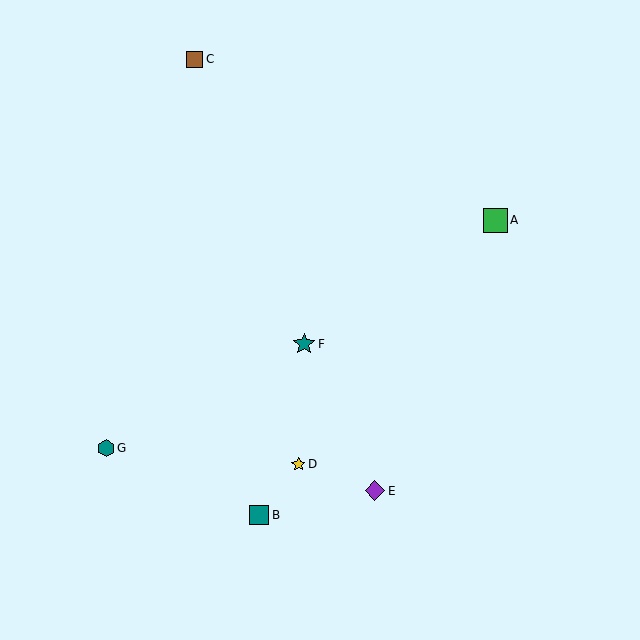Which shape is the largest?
The green square (labeled A) is the largest.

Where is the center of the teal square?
The center of the teal square is at (259, 515).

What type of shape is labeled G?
Shape G is a teal hexagon.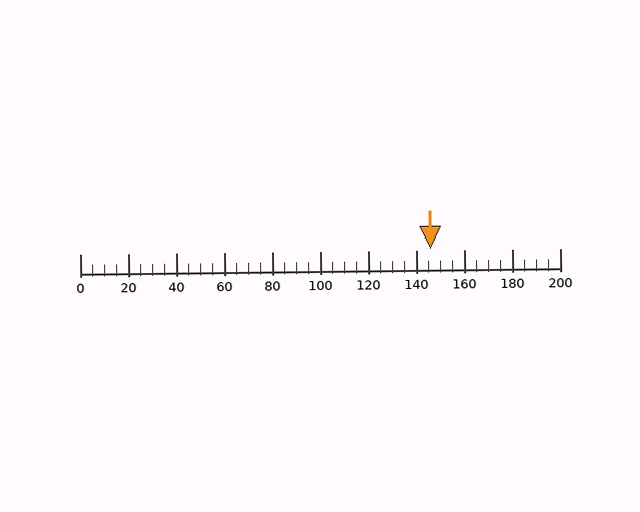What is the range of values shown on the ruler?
The ruler shows values from 0 to 200.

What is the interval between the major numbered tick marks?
The major tick marks are spaced 20 units apart.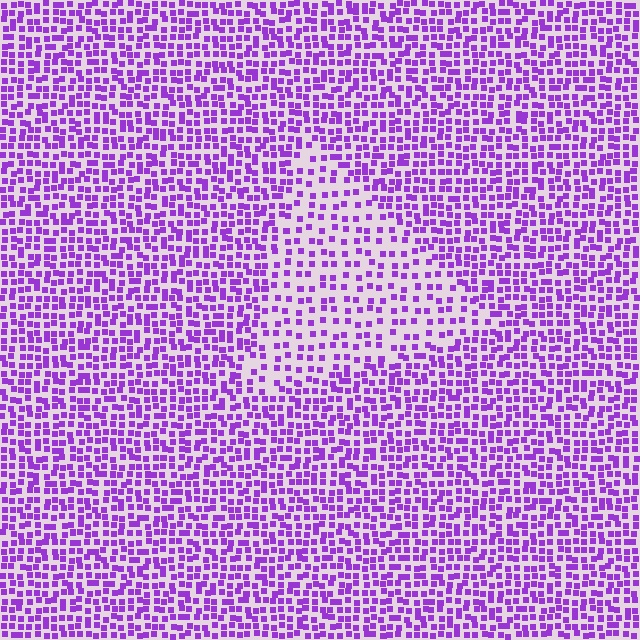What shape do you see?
I see a triangle.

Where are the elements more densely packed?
The elements are more densely packed outside the triangle boundary.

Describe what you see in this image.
The image contains small purple elements arranged at two different densities. A triangle-shaped region is visible where the elements are less densely packed than the surrounding area.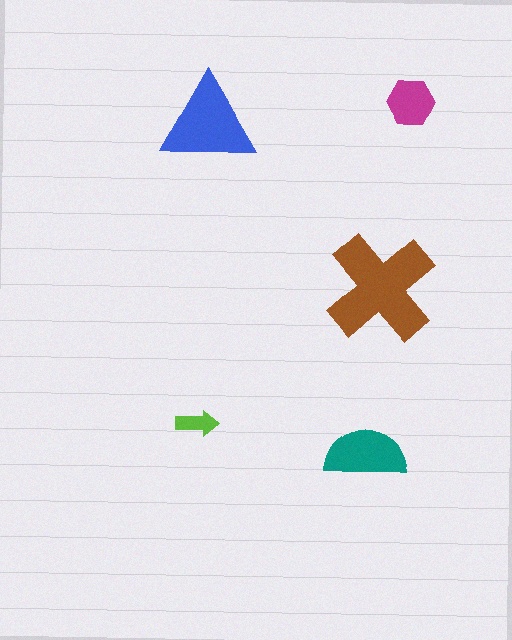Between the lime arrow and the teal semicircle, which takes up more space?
The teal semicircle.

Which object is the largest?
The brown cross.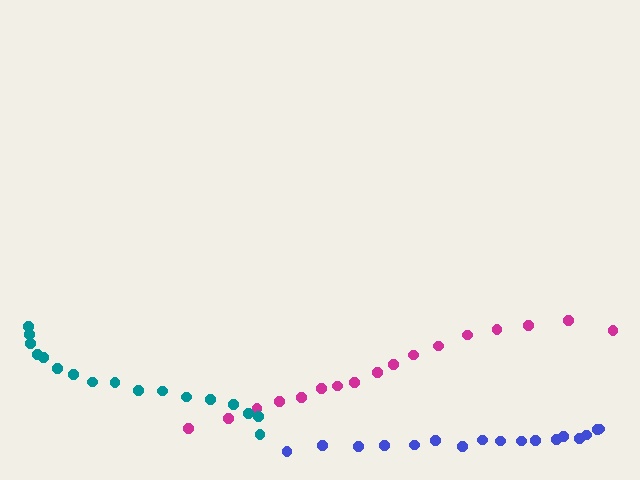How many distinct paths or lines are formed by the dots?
There are 3 distinct paths.